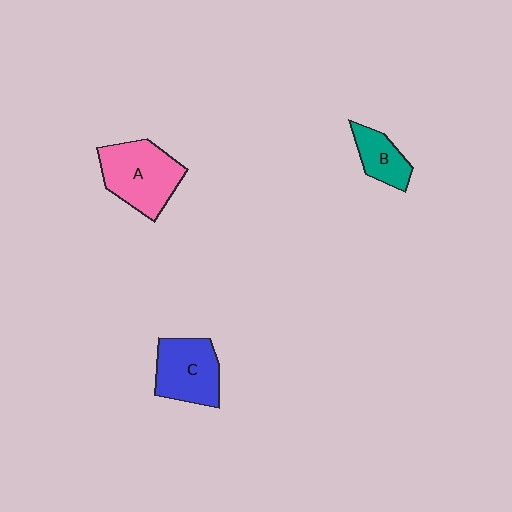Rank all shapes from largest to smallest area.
From largest to smallest: A (pink), C (blue), B (teal).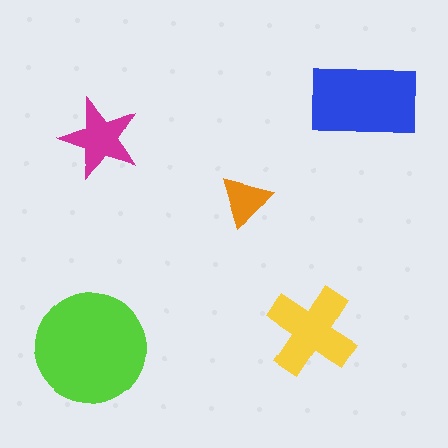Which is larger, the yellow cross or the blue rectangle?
The blue rectangle.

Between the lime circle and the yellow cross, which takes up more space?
The lime circle.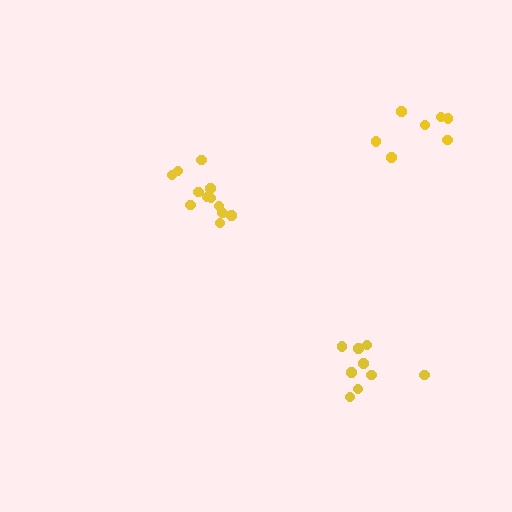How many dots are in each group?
Group 1: 12 dots, Group 2: 9 dots, Group 3: 7 dots (28 total).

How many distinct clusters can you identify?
There are 3 distinct clusters.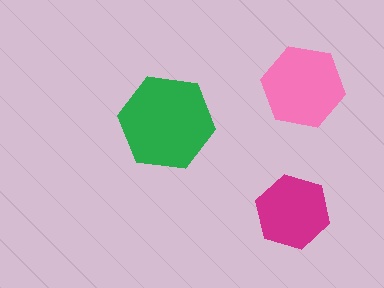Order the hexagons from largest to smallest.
the green one, the pink one, the magenta one.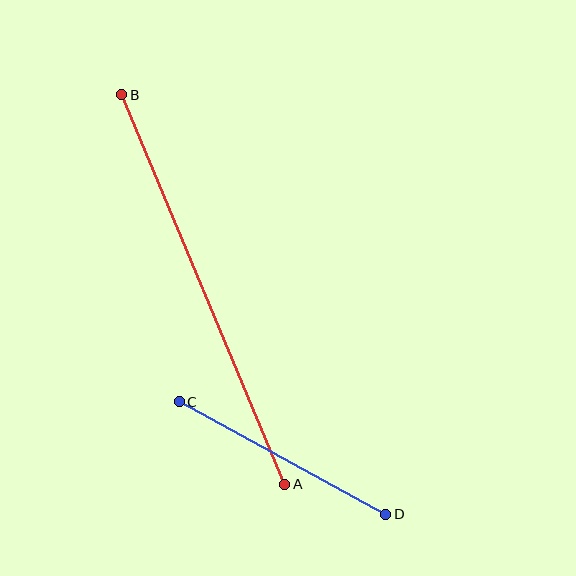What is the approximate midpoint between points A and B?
The midpoint is at approximately (203, 289) pixels.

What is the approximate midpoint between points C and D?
The midpoint is at approximately (283, 458) pixels.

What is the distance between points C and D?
The distance is approximately 235 pixels.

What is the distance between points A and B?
The distance is approximately 422 pixels.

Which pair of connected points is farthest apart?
Points A and B are farthest apart.